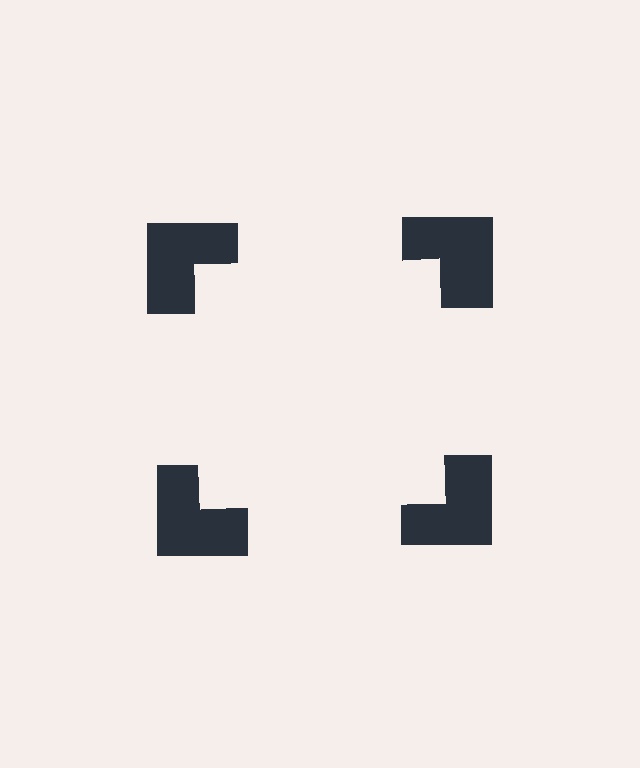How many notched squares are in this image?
There are 4 — one at each vertex of the illusory square.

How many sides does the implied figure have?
4 sides.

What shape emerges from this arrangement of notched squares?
An illusory square — its edges are inferred from the aligned wedge cuts in the notched squares, not physically drawn.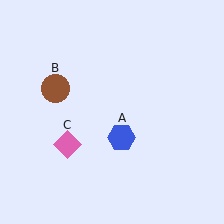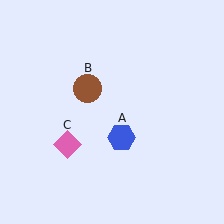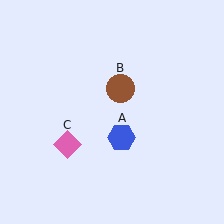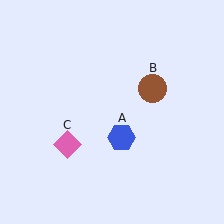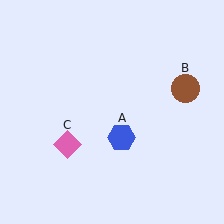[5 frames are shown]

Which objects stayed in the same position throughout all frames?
Blue hexagon (object A) and pink diamond (object C) remained stationary.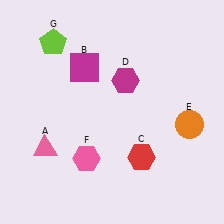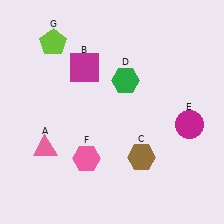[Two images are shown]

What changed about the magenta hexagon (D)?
In Image 1, D is magenta. In Image 2, it changed to green.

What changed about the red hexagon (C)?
In Image 1, C is red. In Image 2, it changed to brown.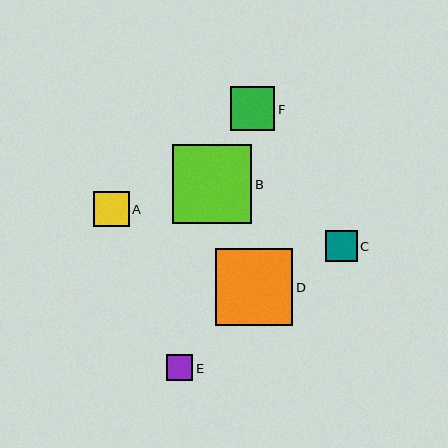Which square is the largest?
Square B is the largest with a size of approximately 79 pixels.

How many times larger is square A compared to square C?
Square A is approximately 1.1 times the size of square C.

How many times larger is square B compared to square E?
Square B is approximately 3.1 times the size of square E.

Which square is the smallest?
Square E is the smallest with a size of approximately 26 pixels.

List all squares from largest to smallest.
From largest to smallest: B, D, F, A, C, E.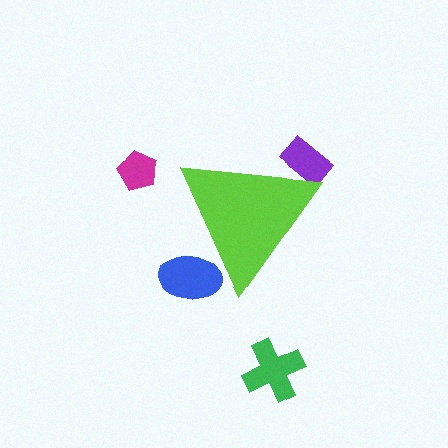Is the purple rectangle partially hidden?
Yes, the purple rectangle is partially hidden behind the lime triangle.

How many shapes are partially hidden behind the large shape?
2 shapes are partially hidden.